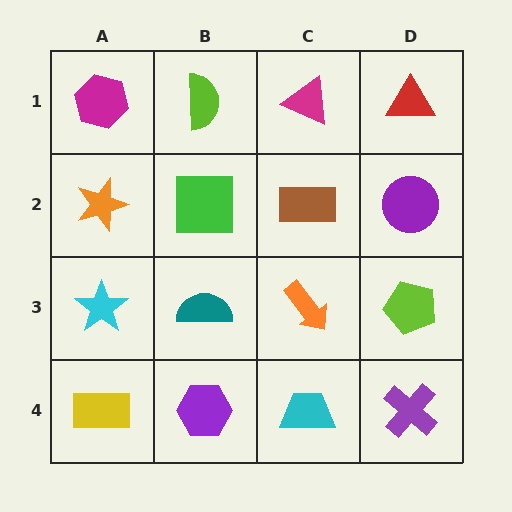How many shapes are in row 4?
4 shapes.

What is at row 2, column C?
A brown rectangle.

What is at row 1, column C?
A magenta triangle.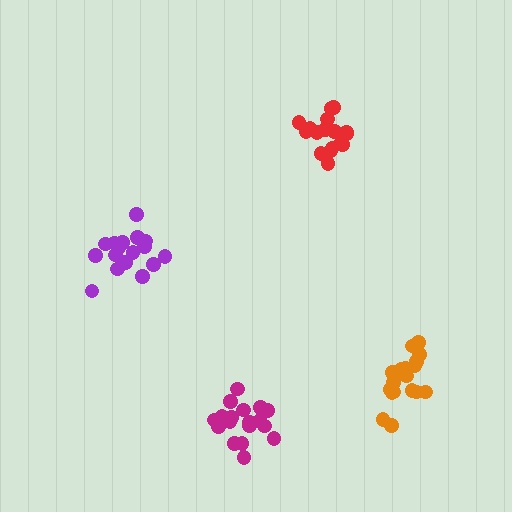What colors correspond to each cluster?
The clusters are colored: purple, red, magenta, orange.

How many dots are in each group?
Group 1: 17 dots, Group 2: 17 dots, Group 3: 18 dots, Group 4: 18 dots (70 total).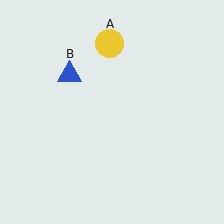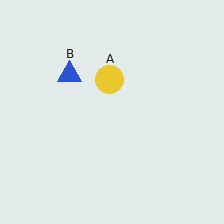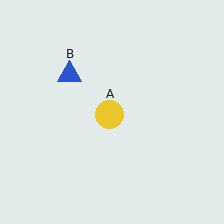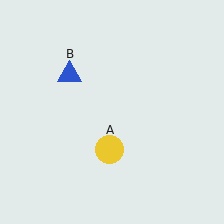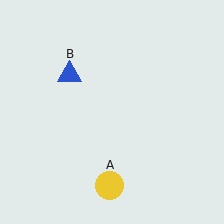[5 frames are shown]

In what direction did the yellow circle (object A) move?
The yellow circle (object A) moved down.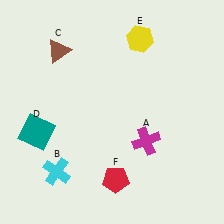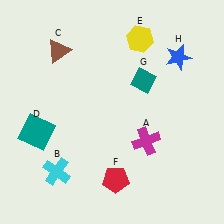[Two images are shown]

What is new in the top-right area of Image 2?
A blue star (H) was added in the top-right area of Image 2.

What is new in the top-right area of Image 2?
A teal diamond (G) was added in the top-right area of Image 2.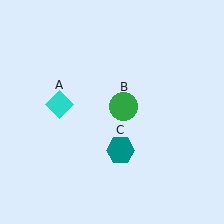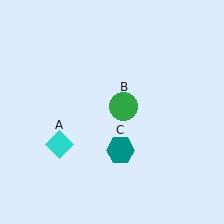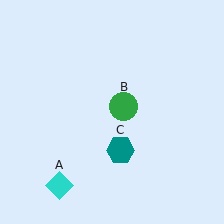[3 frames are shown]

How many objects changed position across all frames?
1 object changed position: cyan diamond (object A).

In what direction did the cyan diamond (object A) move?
The cyan diamond (object A) moved down.